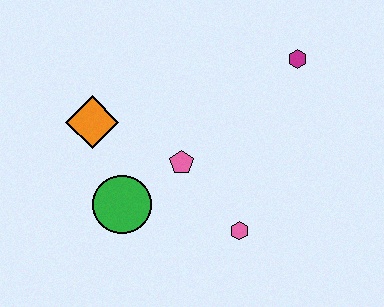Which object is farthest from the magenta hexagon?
The green circle is farthest from the magenta hexagon.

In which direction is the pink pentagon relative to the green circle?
The pink pentagon is to the right of the green circle.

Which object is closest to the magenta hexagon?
The pink pentagon is closest to the magenta hexagon.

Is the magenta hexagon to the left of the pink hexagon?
No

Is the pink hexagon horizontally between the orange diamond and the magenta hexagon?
Yes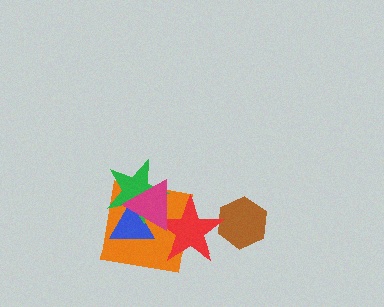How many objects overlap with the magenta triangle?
4 objects overlap with the magenta triangle.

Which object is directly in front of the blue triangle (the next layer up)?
The green star is directly in front of the blue triangle.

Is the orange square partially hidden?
Yes, it is partially covered by another shape.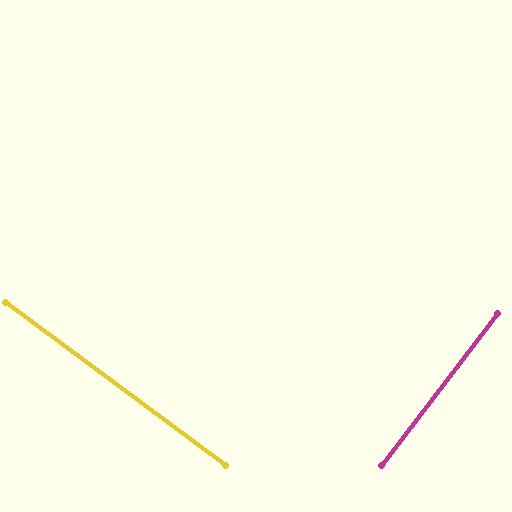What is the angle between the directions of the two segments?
Approximately 89 degrees.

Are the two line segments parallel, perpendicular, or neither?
Perpendicular — they meet at approximately 89°.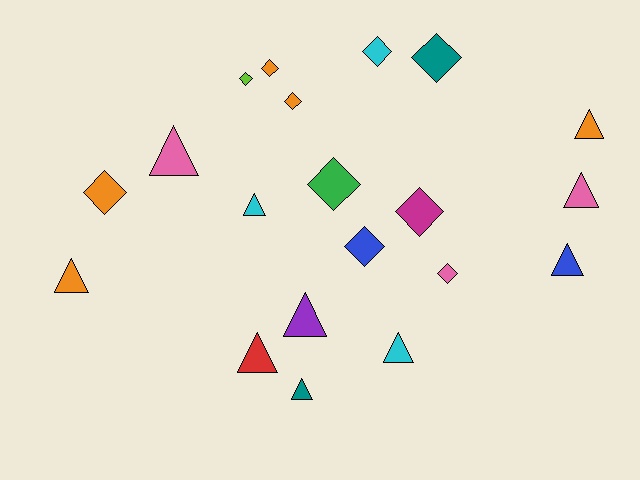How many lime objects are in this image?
There is 1 lime object.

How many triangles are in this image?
There are 10 triangles.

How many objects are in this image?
There are 20 objects.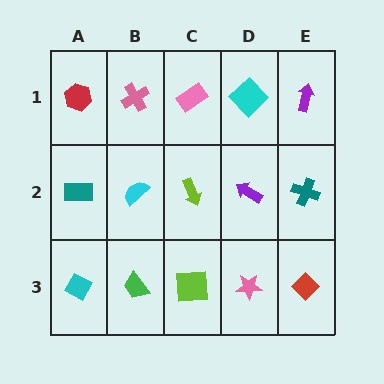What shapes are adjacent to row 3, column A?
A teal rectangle (row 2, column A), a green trapezoid (row 3, column B).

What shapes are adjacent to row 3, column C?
A lime arrow (row 2, column C), a green trapezoid (row 3, column B), a pink star (row 3, column D).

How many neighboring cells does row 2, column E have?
3.